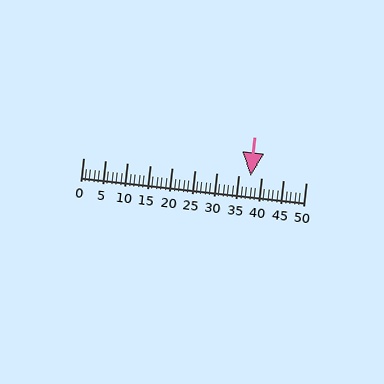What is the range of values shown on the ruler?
The ruler shows values from 0 to 50.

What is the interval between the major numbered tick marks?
The major tick marks are spaced 5 units apart.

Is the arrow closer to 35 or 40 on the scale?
The arrow is closer to 40.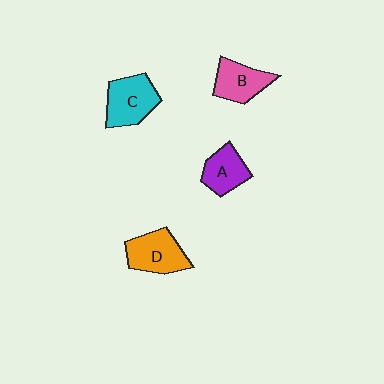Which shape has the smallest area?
Shape A (purple).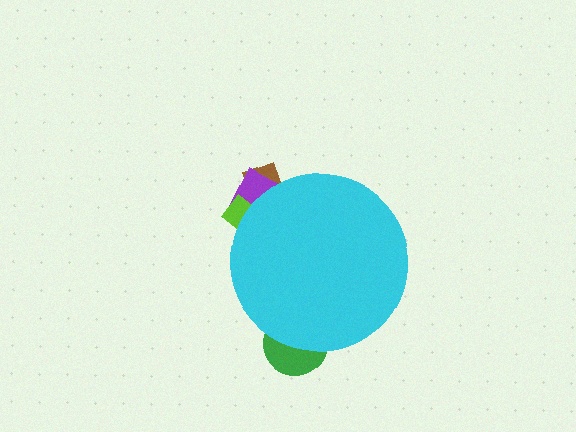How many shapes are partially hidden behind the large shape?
4 shapes are partially hidden.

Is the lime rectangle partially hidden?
Yes, the lime rectangle is partially hidden behind the cyan circle.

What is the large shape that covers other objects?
A cyan circle.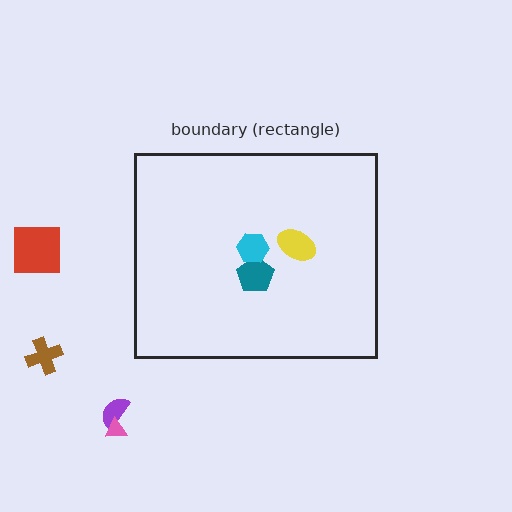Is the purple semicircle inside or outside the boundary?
Outside.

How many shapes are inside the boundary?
3 inside, 4 outside.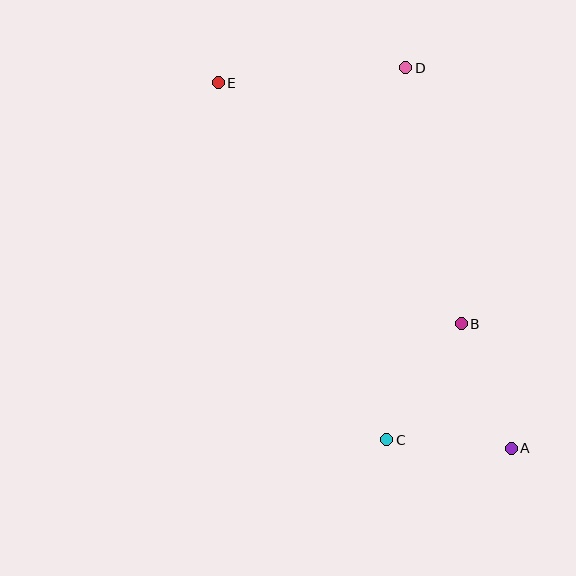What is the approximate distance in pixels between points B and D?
The distance between B and D is approximately 262 pixels.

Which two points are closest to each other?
Points A and C are closest to each other.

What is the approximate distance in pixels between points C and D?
The distance between C and D is approximately 373 pixels.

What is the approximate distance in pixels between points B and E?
The distance between B and E is approximately 342 pixels.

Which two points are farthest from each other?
Points A and E are farthest from each other.